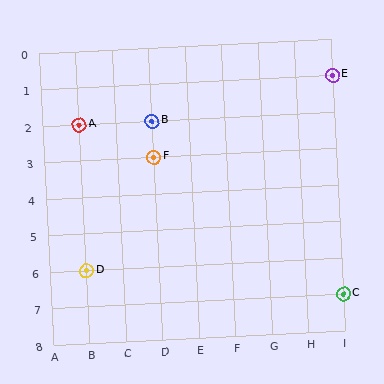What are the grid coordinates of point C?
Point C is at grid coordinates (I, 7).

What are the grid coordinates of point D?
Point D is at grid coordinates (B, 6).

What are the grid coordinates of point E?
Point E is at grid coordinates (I, 1).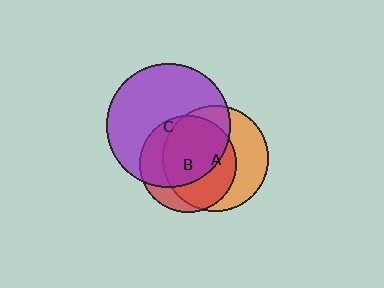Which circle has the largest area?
Circle C (purple).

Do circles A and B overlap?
Yes.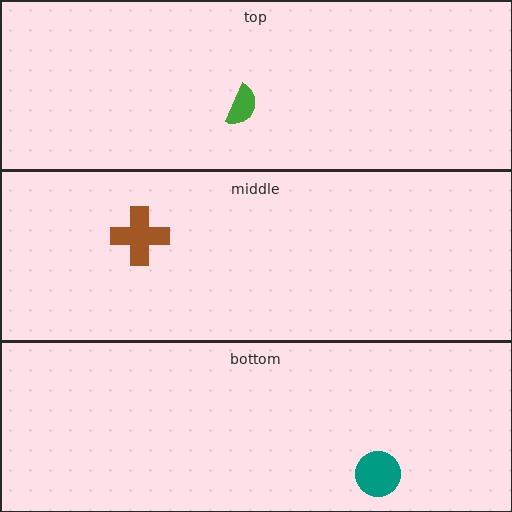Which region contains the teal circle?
The bottom region.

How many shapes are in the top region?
1.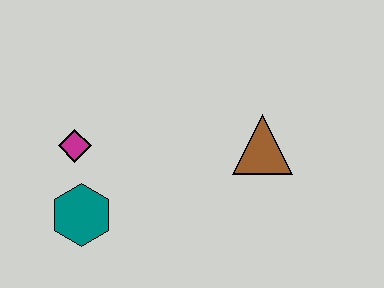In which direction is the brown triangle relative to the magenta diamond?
The brown triangle is to the right of the magenta diamond.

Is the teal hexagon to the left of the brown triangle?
Yes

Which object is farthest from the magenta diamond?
The brown triangle is farthest from the magenta diamond.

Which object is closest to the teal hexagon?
The magenta diamond is closest to the teal hexagon.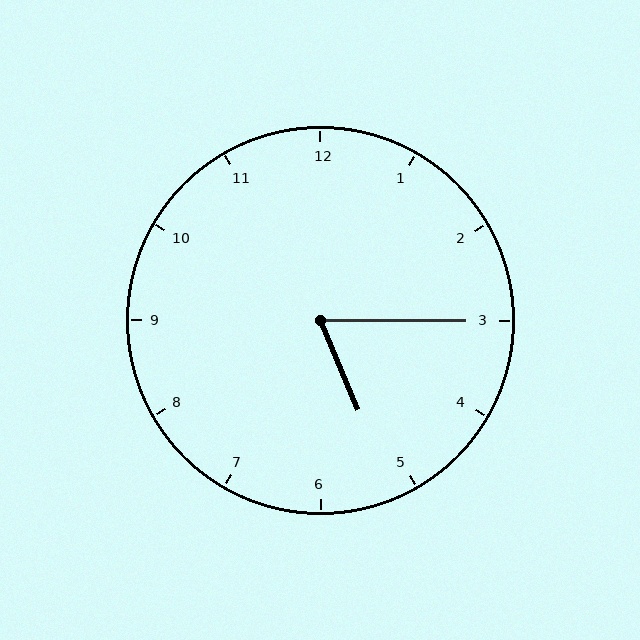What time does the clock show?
5:15.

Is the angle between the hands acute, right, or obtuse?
It is acute.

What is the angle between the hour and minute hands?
Approximately 68 degrees.